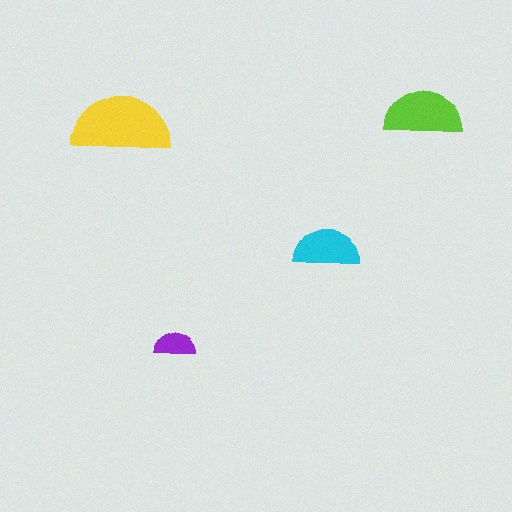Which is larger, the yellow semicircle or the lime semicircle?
The yellow one.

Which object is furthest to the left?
The yellow semicircle is leftmost.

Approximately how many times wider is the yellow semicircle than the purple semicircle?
About 2.5 times wider.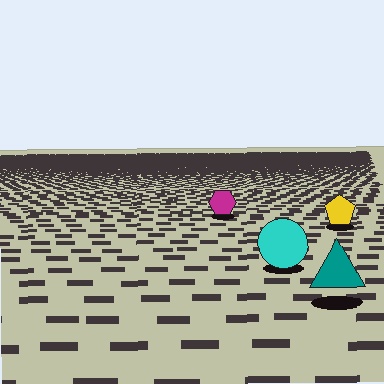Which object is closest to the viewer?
The teal triangle is closest. The texture marks near it are larger and more spread out.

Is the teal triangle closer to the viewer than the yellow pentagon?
Yes. The teal triangle is closer — you can tell from the texture gradient: the ground texture is coarser near it.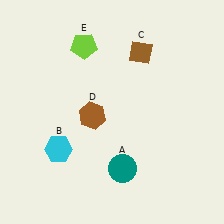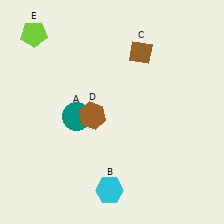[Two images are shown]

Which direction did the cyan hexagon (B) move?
The cyan hexagon (B) moved right.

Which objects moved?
The objects that moved are: the teal circle (A), the cyan hexagon (B), the lime pentagon (E).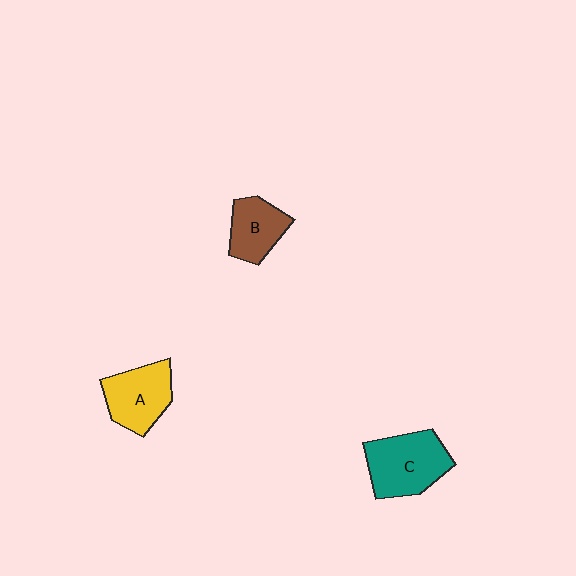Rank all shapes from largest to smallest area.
From largest to smallest: C (teal), A (yellow), B (brown).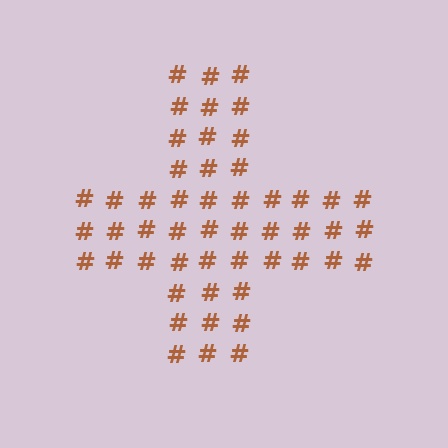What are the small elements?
The small elements are hash symbols.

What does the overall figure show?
The overall figure shows a cross.